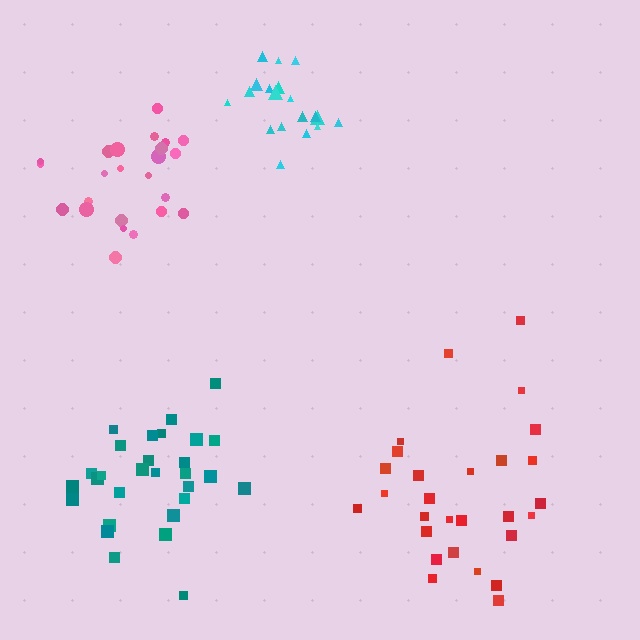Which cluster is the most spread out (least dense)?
Red.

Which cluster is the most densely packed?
Cyan.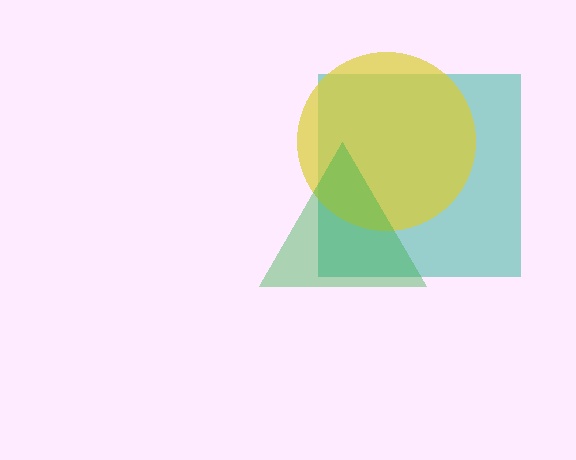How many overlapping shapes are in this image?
There are 3 overlapping shapes in the image.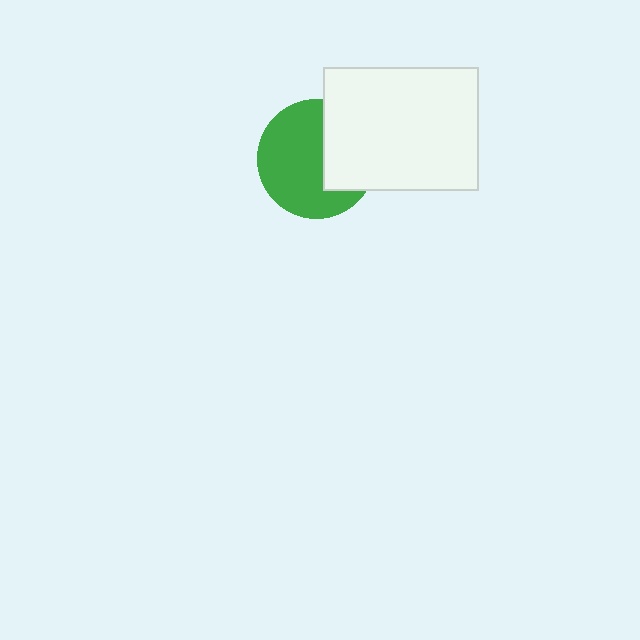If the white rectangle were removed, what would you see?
You would see the complete green circle.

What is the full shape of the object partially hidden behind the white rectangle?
The partially hidden object is a green circle.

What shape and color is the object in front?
The object in front is a white rectangle.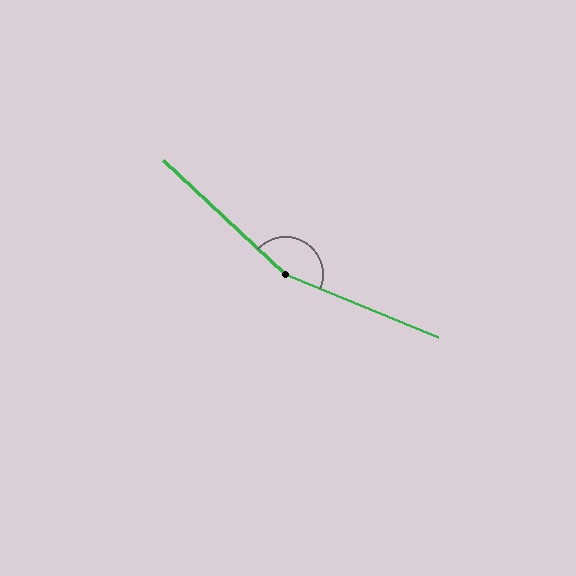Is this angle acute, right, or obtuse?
It is obtuse.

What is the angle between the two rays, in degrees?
Approximately 160 degrees.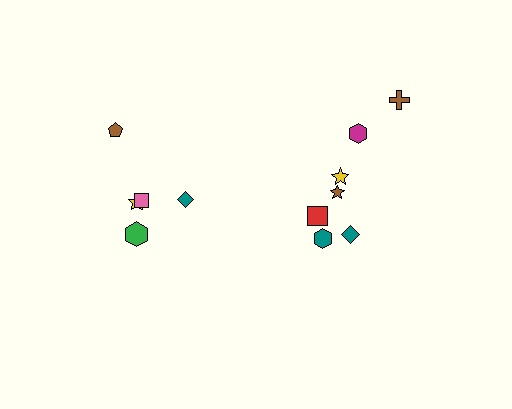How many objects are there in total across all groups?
There are 12 objects.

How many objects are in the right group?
There are 7 objects.